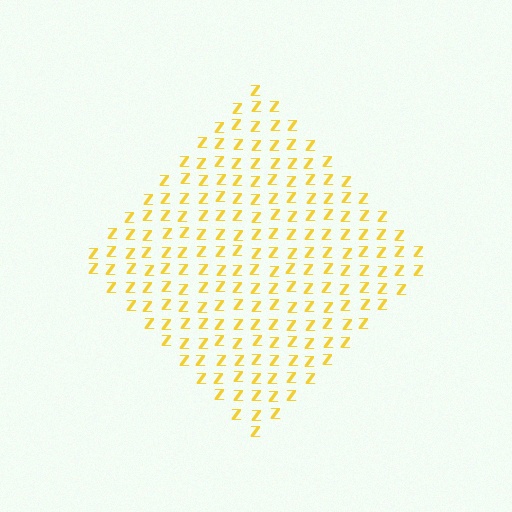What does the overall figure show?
The overall figure shows a diamond.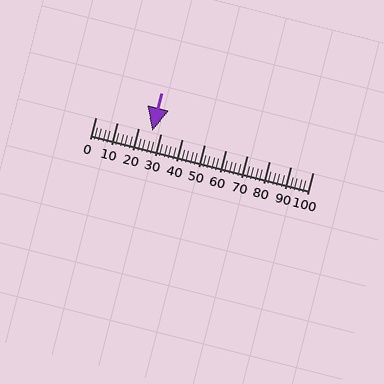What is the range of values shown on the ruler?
The ruler shows values from 0 to 100.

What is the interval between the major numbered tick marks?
The major tick marks are spaced 10 units apart.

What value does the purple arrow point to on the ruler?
The purple arrow points to approximately 26.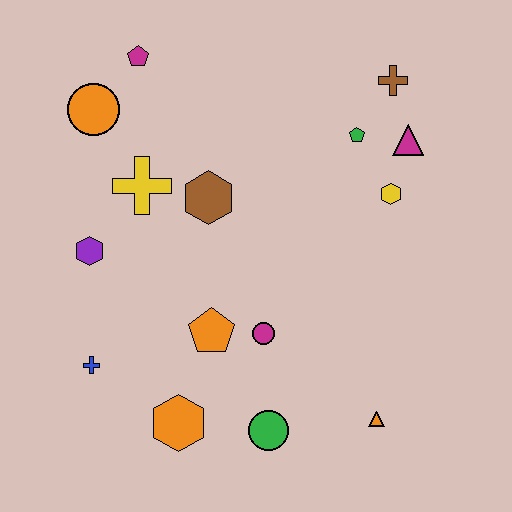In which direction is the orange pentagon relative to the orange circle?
The orange pentagon is below the orange circle.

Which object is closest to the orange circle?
The magenta pentagon is closest to the orange circle.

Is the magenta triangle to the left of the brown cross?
No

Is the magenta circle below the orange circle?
Yes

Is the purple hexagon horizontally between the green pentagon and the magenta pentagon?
No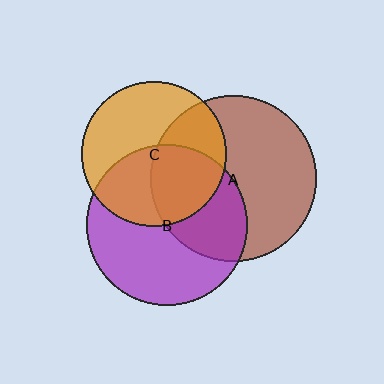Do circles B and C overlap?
Yes.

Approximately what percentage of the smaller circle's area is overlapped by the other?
Approximately 45%.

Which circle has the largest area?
Circle A (brown).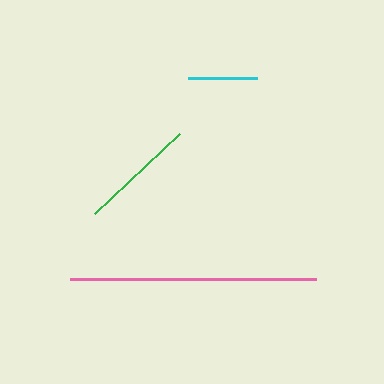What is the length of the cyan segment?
The cyan segment is approximately 68 pixels long.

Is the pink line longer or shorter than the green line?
The pink line is longer than the green line.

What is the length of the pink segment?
The pink segment is approximately 245 pixels long.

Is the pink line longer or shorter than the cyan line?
The pink line is longer than the cyan line.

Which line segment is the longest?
The pink line is the longest at approximately 245 pixels.